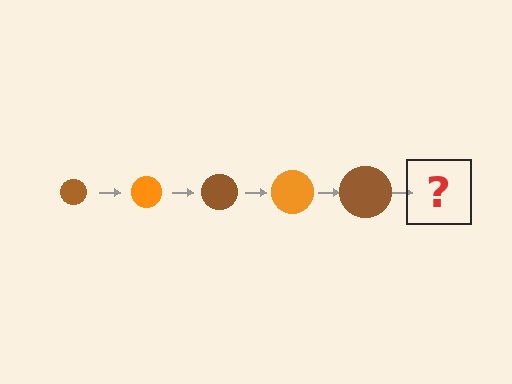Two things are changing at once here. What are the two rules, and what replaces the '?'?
The two rules are that the circle grows larger each step and the color cycles through brown and orange. The '?' should be an orange circle, larger than the previous one.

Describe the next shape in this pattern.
It should be an orange circle, larger than the previous one.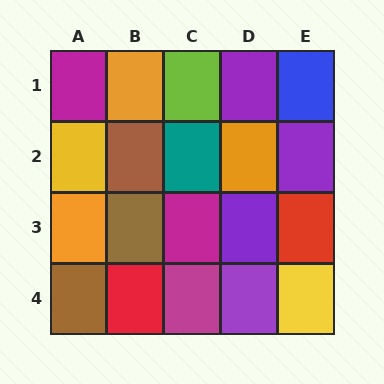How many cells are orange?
3 cells are orange.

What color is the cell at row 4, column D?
Purple.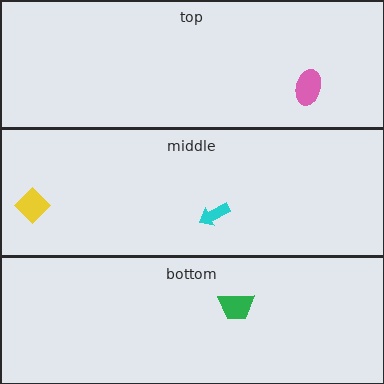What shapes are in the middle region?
The cyan arrow, the yellow diamond.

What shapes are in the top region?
The pink ellipse.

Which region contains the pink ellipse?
The top region.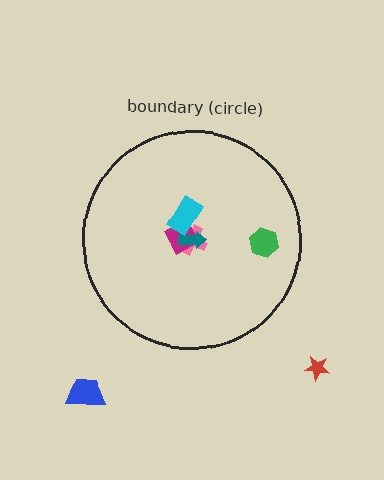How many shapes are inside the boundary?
5 inside, 2 outside.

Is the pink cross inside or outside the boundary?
Inside.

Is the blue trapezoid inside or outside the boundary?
Outside.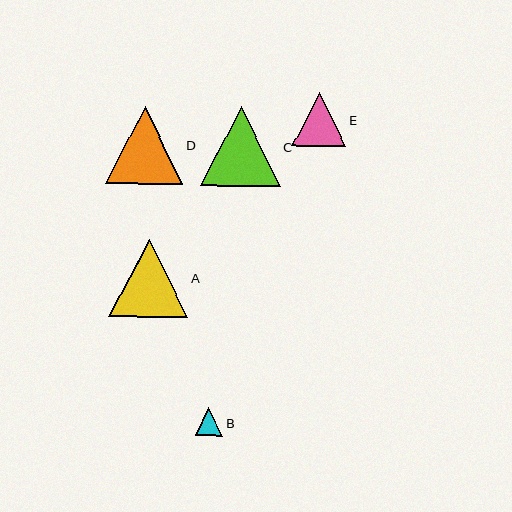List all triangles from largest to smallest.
From largest to smallest: C, A, D, E, B.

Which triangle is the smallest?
Triangle B is the smallest with a size of approximately 28 pixels.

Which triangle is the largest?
Triangle C is the largest with a size of approximately 80 pixels.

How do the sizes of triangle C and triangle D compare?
Triangle C and triangle D are approximately the same size.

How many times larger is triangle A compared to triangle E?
Triangle A is approximately 1.5 times the size of triangle E.